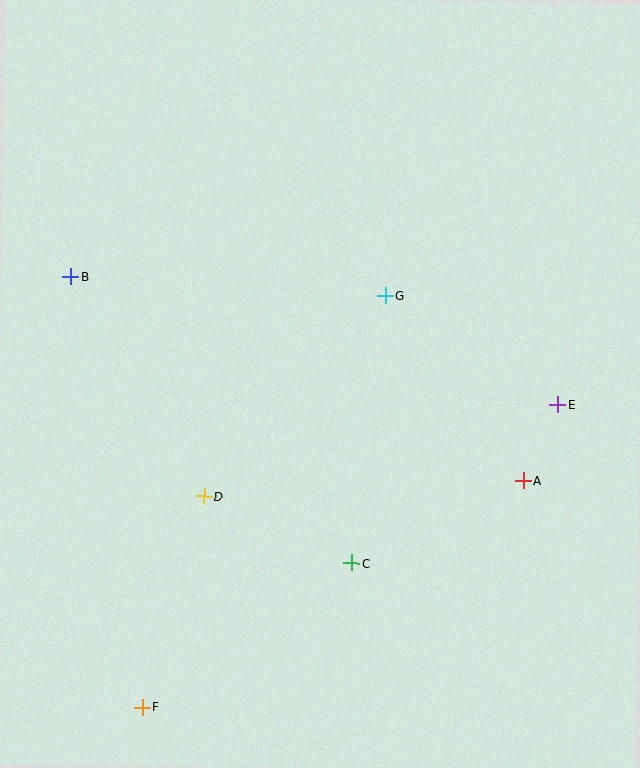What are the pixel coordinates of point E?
Point E is at (558, 405).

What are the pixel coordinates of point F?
Point F is at (142, 707).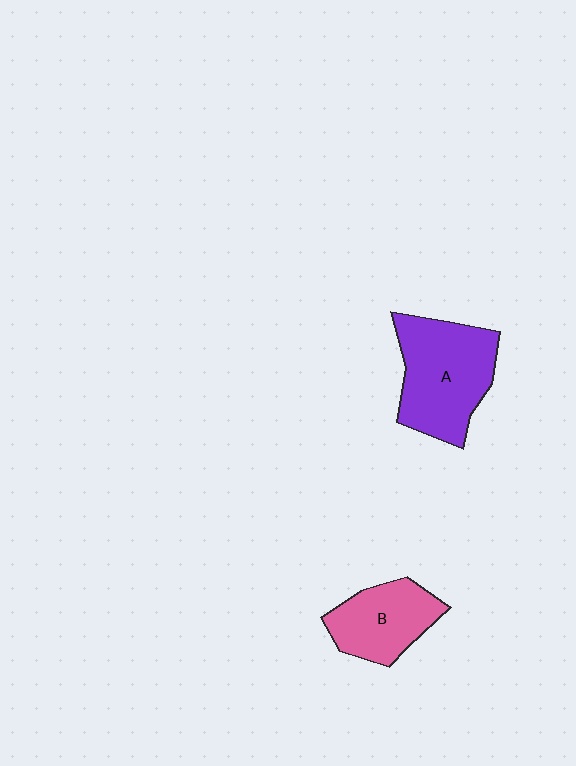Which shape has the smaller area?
Shape B (pink).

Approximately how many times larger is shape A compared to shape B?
Approximately 1.5 times.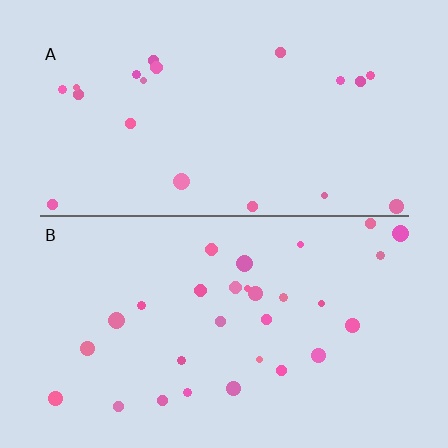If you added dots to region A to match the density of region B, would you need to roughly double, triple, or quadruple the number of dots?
Approximately double.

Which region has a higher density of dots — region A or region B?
B (the bottom).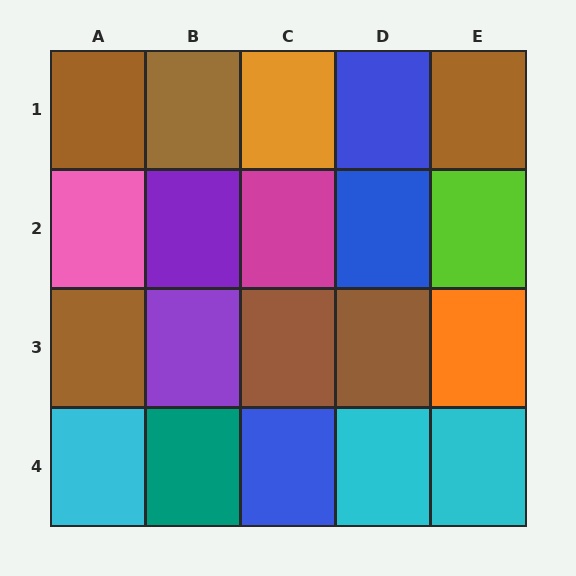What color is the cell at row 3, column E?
Orange.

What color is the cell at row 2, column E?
Lime.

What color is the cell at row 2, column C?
Magenta.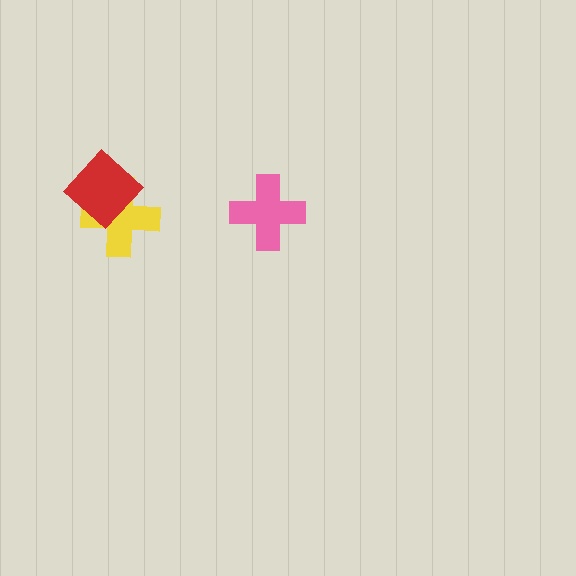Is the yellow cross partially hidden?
Yes, it is partially covered by another shape.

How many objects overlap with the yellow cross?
1 object overlaps with the yellow cross.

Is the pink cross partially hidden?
No, no other shape covers it.